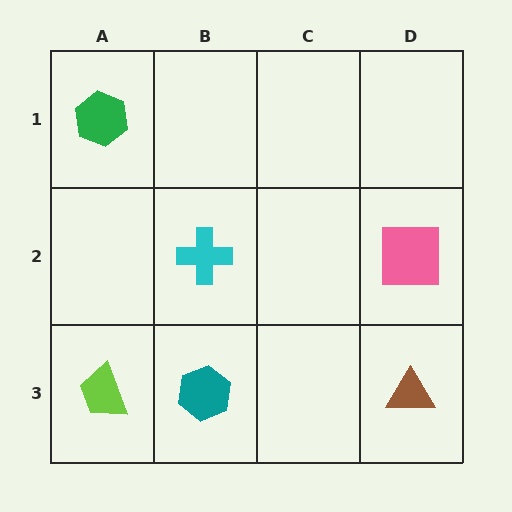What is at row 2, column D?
A pink square.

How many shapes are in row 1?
1 shape.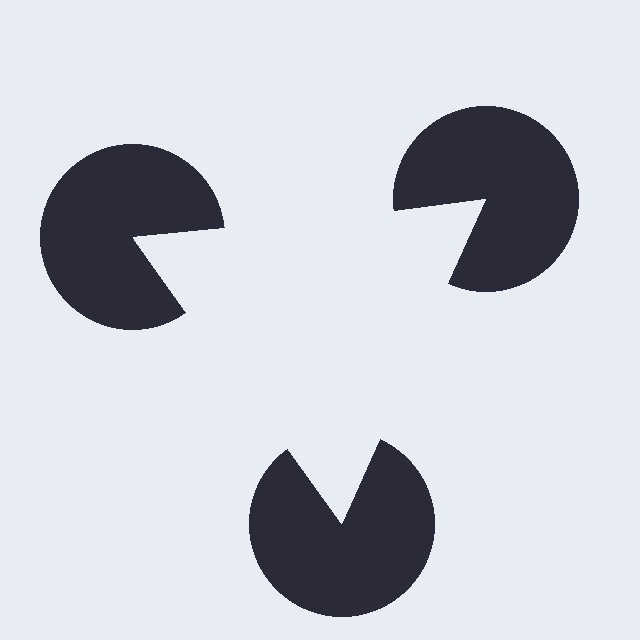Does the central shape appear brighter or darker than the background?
It typically appears slightly brighter than the background, even though no actual brightness change is drawn.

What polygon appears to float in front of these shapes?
An illusory triangle — its edges are inferred from the aligned wedge cuts in the pac-man discs, not physically drawn.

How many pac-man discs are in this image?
There are 3 — one at each vertex of the illusory triangle.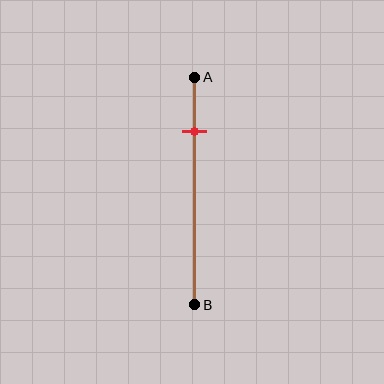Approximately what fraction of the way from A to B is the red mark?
The red mark is approximately 25% of the way from A to B.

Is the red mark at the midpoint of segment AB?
No, the mark is at about 25% from A, not at the 50% midpoint.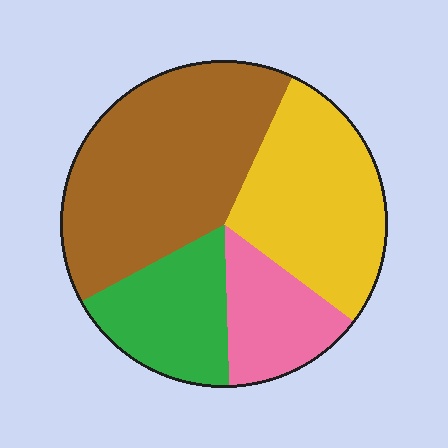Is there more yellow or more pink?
Yellow.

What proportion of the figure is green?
Green covers 18% of the figure.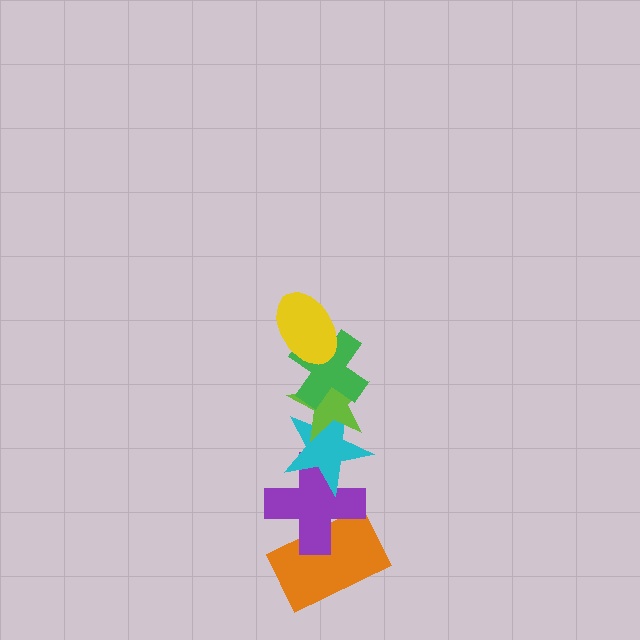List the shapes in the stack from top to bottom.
From top to bottom: the yellow ellipse, the green cross, the lime star, the cyan star, the purple cross, the orange rectangle.